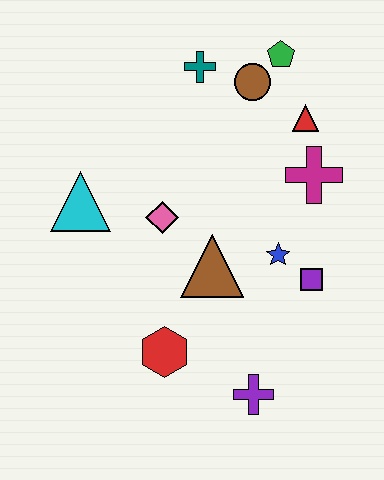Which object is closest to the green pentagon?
The brown circle is closest to the green pentagon.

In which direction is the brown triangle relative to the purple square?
The brown triangle is to the left of the purple square.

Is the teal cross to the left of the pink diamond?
No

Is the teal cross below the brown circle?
No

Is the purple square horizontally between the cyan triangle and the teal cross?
No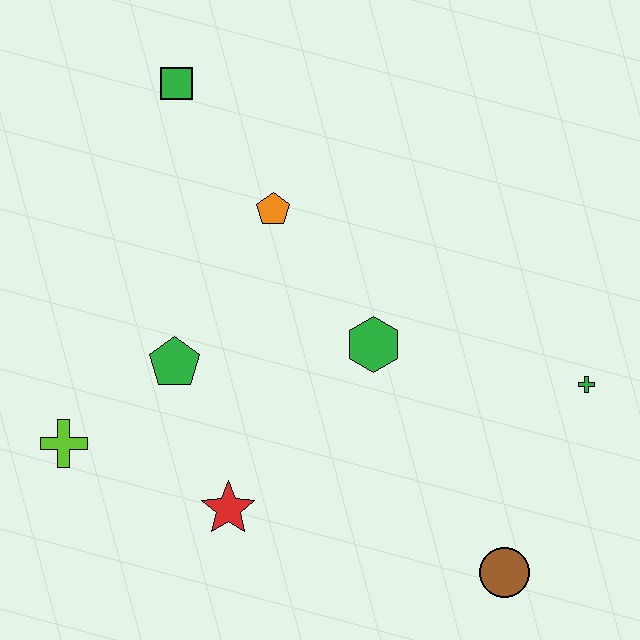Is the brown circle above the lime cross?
No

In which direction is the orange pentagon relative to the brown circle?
The orange pentagon is above the brown circle.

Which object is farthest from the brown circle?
The green square is farthest from the brown circle.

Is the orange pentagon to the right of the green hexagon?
No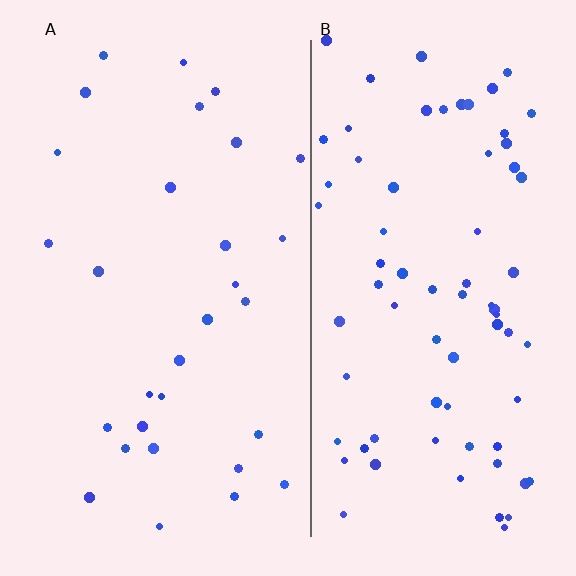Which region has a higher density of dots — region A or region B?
B (the right).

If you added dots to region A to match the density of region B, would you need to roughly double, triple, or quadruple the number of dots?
Approximately double.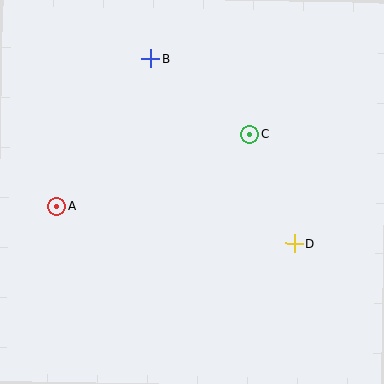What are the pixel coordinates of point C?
Point C is at (249, 134).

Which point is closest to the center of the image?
Point C at (249, 134) is closest to the center.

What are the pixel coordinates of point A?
Point A is at (56, 206).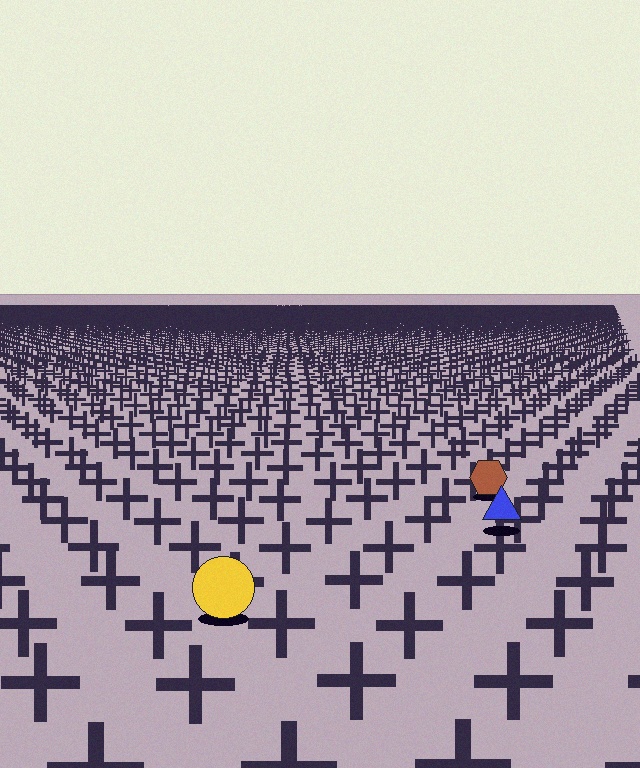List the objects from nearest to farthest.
From nearest to farthest: the yellow circle, the blue triangle, the brown hexagon.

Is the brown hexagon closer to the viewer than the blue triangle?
No. The blue triangle is closer — you can tell from the texture gradient: the ground texture is coarser near it.